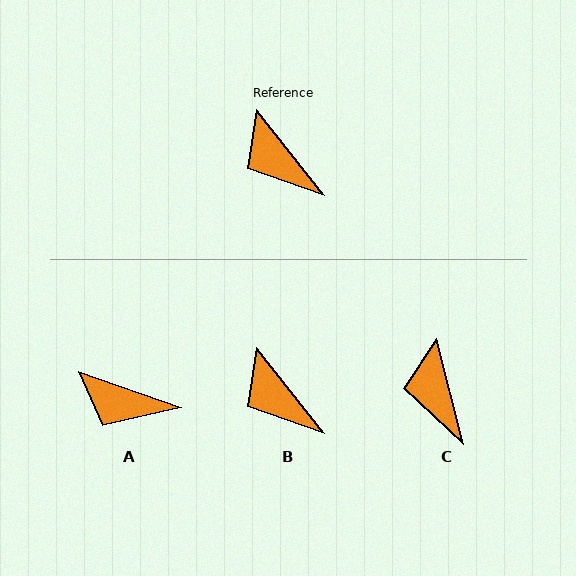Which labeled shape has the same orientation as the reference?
B.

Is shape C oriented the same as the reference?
No, it is off by about 24 degrees.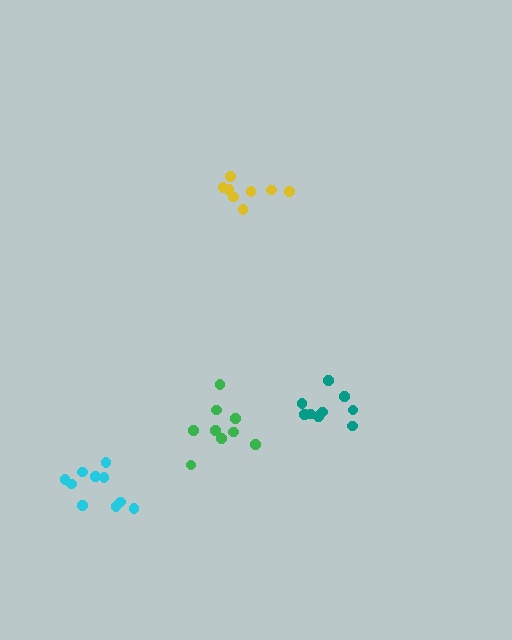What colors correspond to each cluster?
The clusters are colored: yellow, teal, green, cyan.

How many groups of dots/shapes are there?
There are 4 groups.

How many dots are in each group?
Group 1: 8 dots, Group 2: 9 dots, Group 3: 9 dots, Group 4: 10 dots (36 total).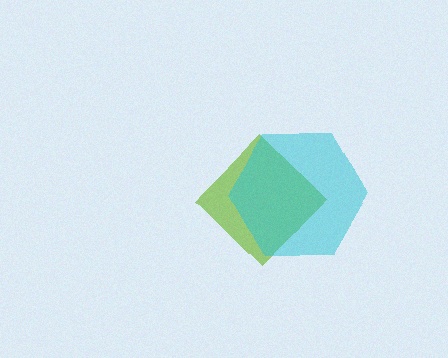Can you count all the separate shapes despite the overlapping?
Yes, there are 2 separate shapes.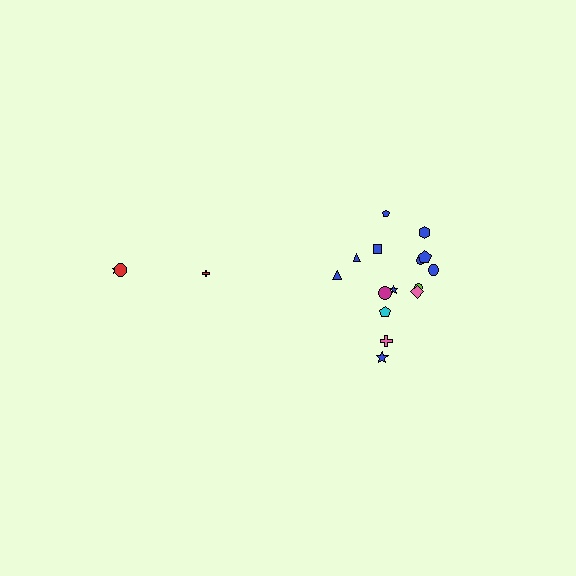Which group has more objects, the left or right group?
The right group.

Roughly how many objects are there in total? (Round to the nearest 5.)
Roughly 20 objects in total.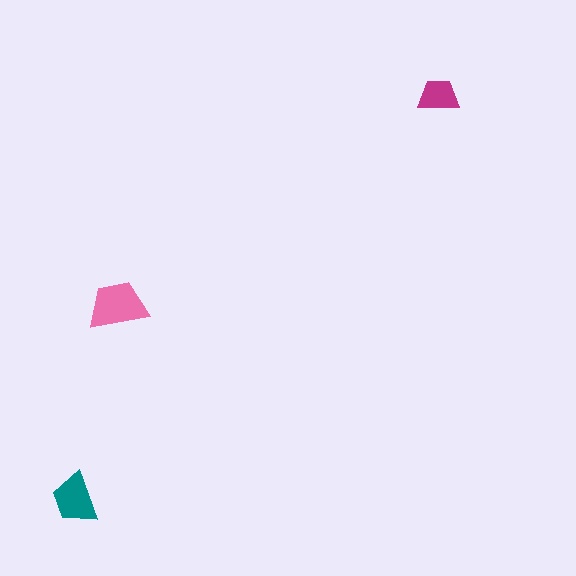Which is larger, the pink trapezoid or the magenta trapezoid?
The pink one.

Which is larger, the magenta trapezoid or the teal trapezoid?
The teal one.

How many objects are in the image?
There are 3 objects in the image.